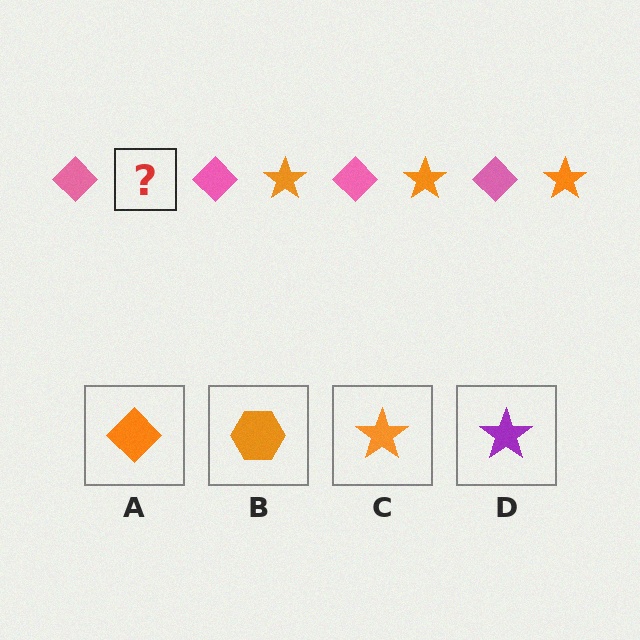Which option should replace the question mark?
Option C.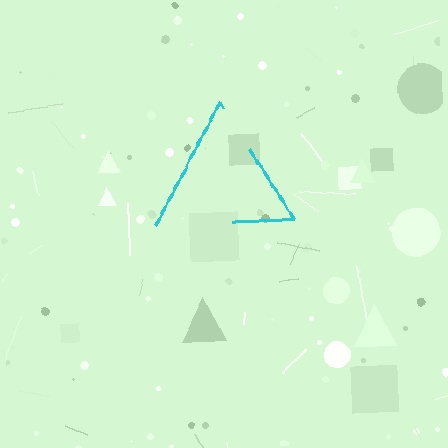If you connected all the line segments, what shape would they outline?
They would outline a triangle.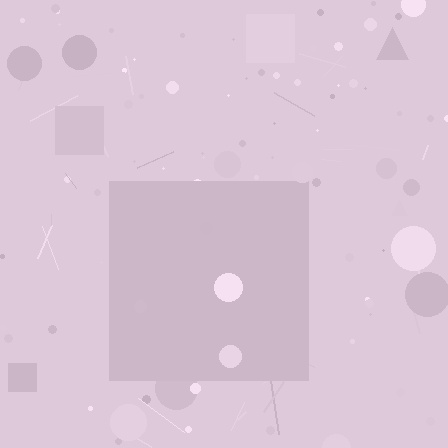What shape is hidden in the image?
A square is hidden in the image.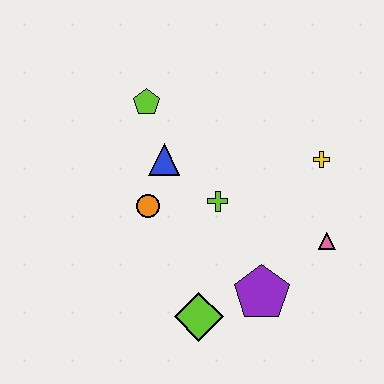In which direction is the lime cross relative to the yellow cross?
The lime cross is to the left of the yellow cross.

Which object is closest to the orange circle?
The blue triangle is closest to the orange circle.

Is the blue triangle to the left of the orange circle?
No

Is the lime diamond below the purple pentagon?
Yes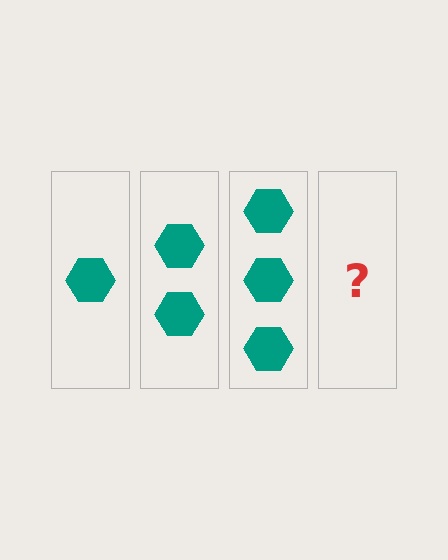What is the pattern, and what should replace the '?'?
The pattern is that each step adds one more hexagon. The '?' should be 4 hexagons.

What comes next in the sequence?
The next element should be 4 hexagons.